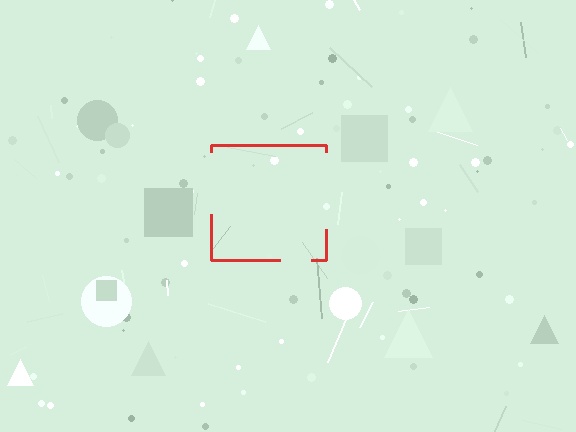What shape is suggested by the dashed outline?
The dashed outline suggests a square.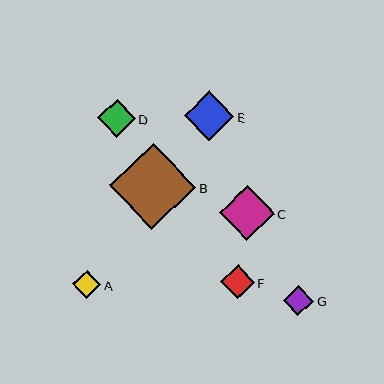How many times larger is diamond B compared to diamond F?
Diamond B is approximately 2.5 times the size of diamond F.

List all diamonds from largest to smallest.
From largest to smallest: B, C, E, D, F, G, A.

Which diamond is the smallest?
Diamond A is the smallest with a size of approximately 28 pixels.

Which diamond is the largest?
Diamond B is the largest with a size of approximately 86 pixels.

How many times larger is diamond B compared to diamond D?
Diamond B is approximately 2.3 times the size of diamond D.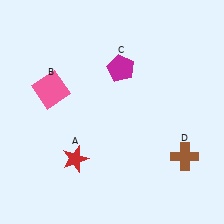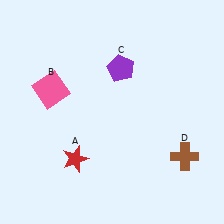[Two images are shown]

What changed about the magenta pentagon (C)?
In Image 1, C is magenta. In Image 2, it changed to purple.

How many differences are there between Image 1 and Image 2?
There is 1 difference between the two images.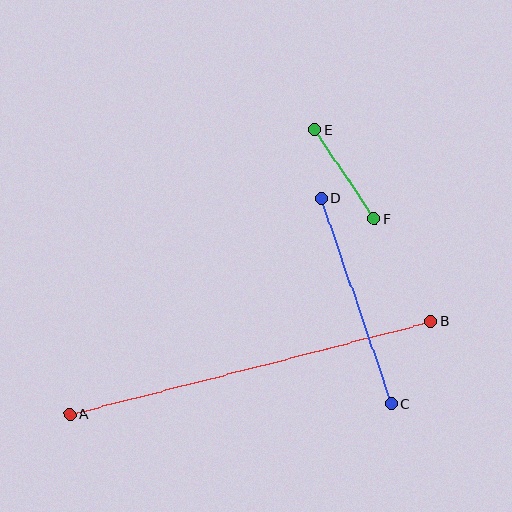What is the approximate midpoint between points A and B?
The midpoint is at approximately (250, 368) pixels.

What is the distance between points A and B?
The distance is approximately 373 pixels.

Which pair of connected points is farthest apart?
Points A and B are farthest apart.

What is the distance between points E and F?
The distance is approximately 107 pixels.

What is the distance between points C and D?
The distance is approximately 217 pixels.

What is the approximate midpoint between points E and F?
The midpoint is at approximately (344, 174) pixels.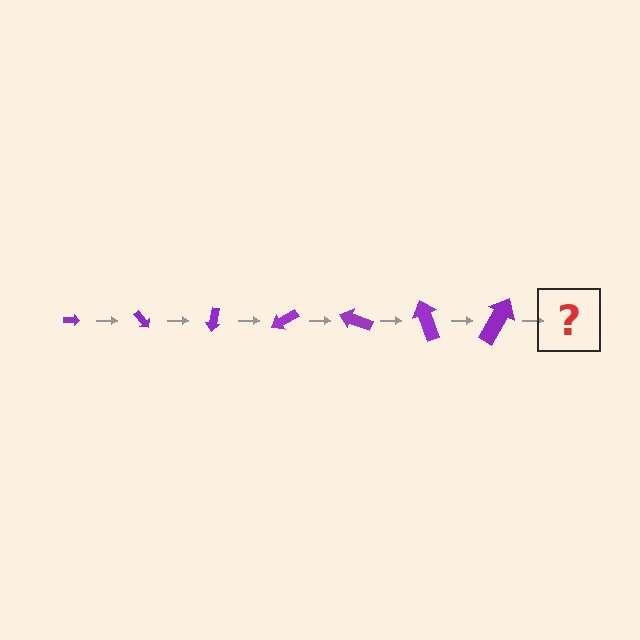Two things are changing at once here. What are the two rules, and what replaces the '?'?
The two rules are that the arrow grows larger each step and it rotates 50 degrees each step. The '?' should be an arrow, larger than the previous one and rotated 350 degrees from the start.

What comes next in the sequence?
The next element should be an arrow, larger than the previous one and rotated 350 degrees from the start.